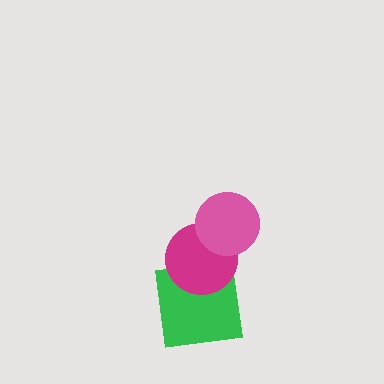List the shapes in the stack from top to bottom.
From top to bottom: the pink circle, the magenta circle, the green square.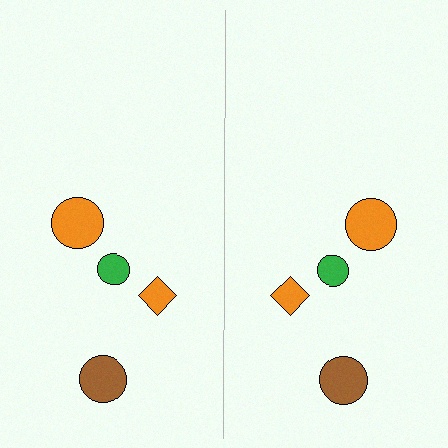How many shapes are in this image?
There are 8 shapes in this image.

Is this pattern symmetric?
Yes, this pattern has bilateral (reflection) symmetry.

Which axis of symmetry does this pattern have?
The pattern has a vertical axis of symmetry running through the center of the image.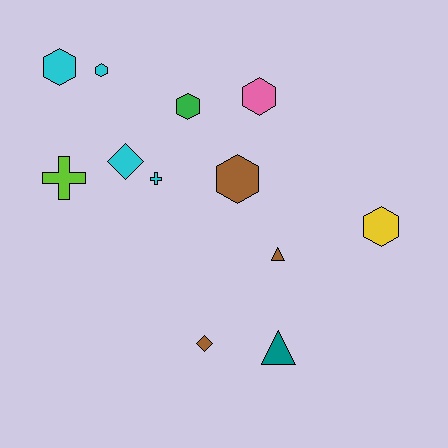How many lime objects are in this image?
There is 1 lime object.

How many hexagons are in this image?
There are 6 hexagons.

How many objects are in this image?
There are 12 objects.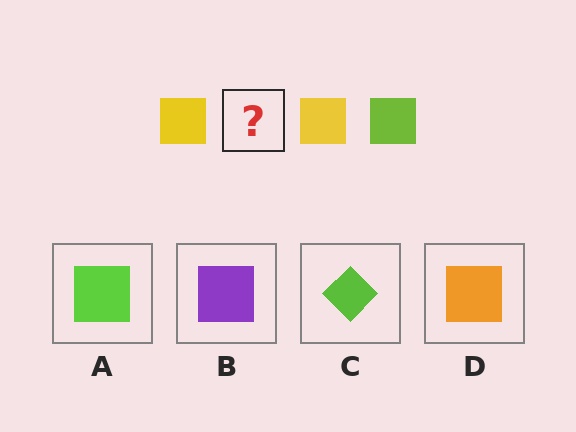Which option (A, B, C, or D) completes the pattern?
A.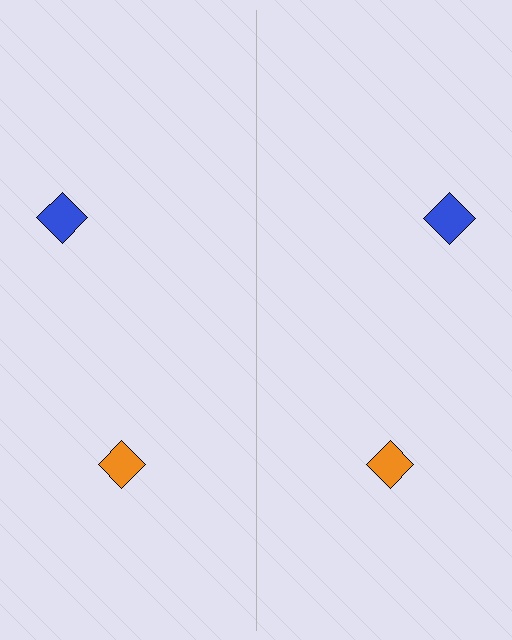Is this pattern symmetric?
Yes, this pattern has bilateral (reflection) symmetry.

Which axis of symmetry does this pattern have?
The pattern has a vertical axis of symmetry running through the center of the image.